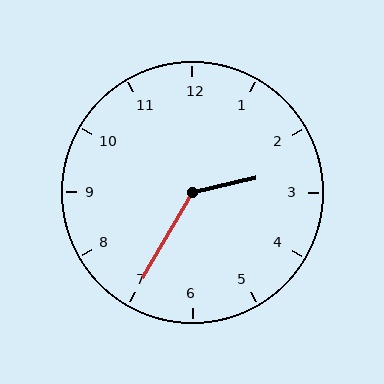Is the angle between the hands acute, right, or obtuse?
It is obtuse.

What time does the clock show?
2:35.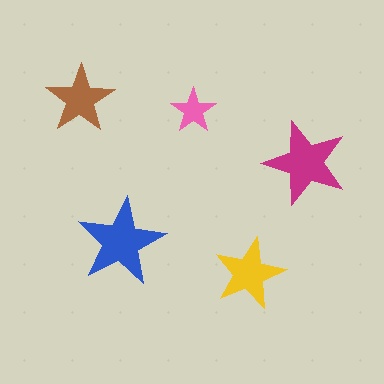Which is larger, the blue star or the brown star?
The blue one.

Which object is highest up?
The brown star is topmost.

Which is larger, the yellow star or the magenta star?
The magenta one.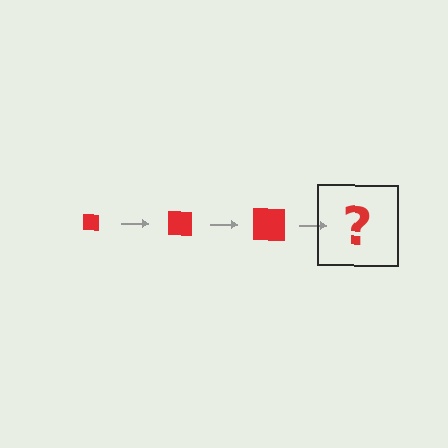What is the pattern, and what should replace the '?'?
The pattern is that the square gets progressively larger each step. The '?' should be a red square, larger than the previous one.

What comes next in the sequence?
The next element should be a red square, larger than the previous one.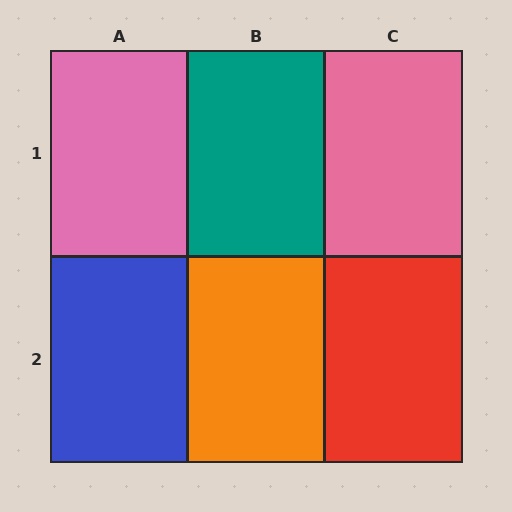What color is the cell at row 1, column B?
Teal.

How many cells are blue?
1 cell is blue.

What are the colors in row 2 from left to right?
Blue, orange, red.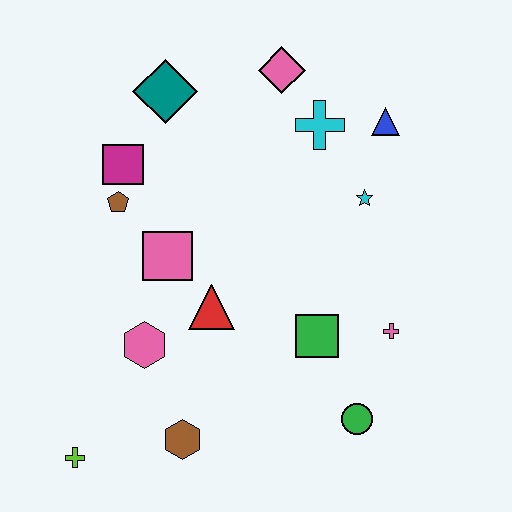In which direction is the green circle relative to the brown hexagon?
The green circle is to the right of the brown hexagon.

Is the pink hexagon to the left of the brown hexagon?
Yes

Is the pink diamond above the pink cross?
Yes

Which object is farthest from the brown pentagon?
The green circle is farthest from the brown pentagon.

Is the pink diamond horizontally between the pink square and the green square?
Yes